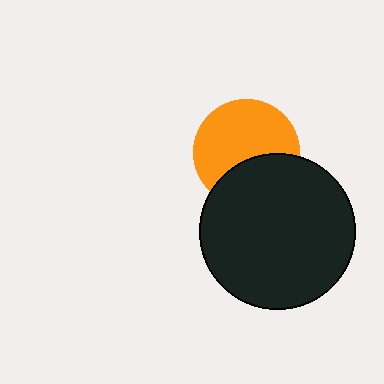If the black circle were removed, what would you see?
You would see the complete orange circle.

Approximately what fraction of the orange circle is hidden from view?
Roughly 36% of the orange circle is hidden behind the black circle.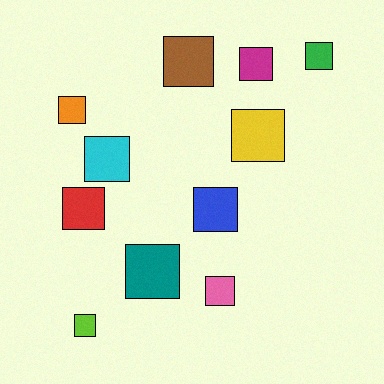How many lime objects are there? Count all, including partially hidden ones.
There is 1 lime object.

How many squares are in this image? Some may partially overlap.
There are 11 squares.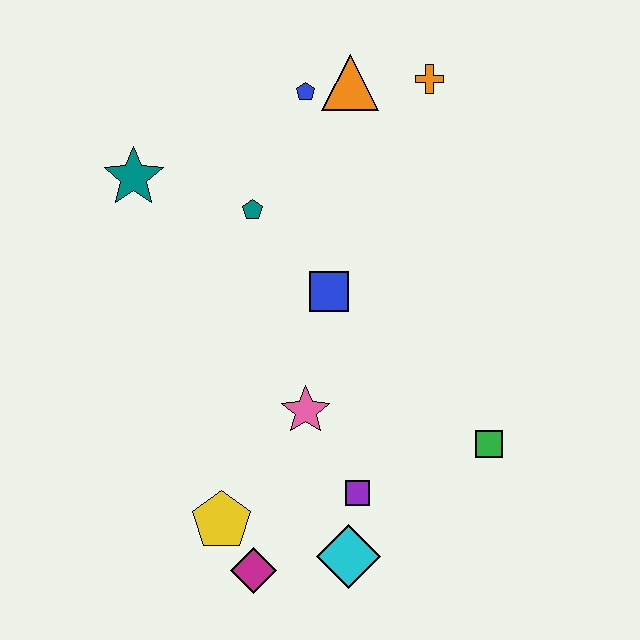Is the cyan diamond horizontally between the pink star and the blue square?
No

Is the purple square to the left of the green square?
Yes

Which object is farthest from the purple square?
The orange cross is farthest from the purple square.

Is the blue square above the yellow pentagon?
Yes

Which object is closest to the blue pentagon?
The orange triangle is closest to the blue pentagon.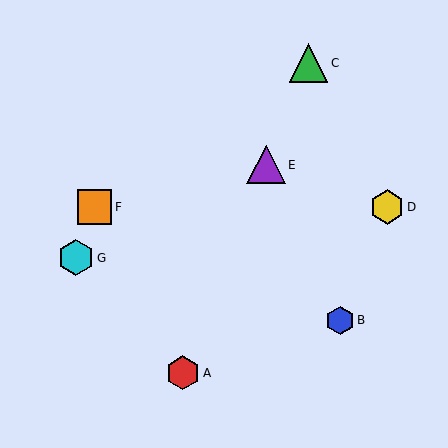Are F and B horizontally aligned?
No, F is at y≈207 and B is at y≈320.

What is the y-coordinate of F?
Object F is at y≈207.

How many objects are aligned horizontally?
2 objects (D, F) are aligned horizontally.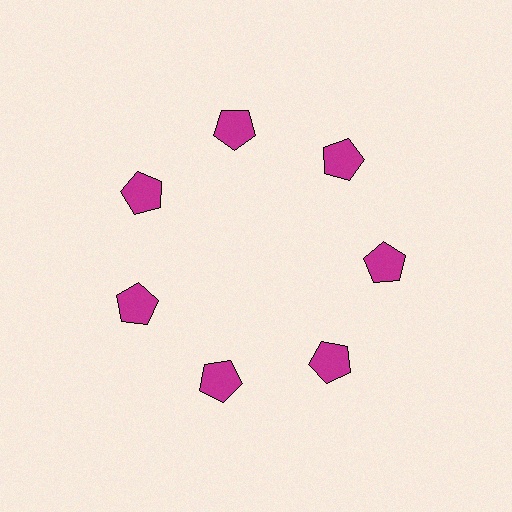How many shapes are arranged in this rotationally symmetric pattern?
There are 7 shapes, arranged in 7 groups of 1.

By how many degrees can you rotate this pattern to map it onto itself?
The pattern maps onto itself every 51 degrees of rotation.